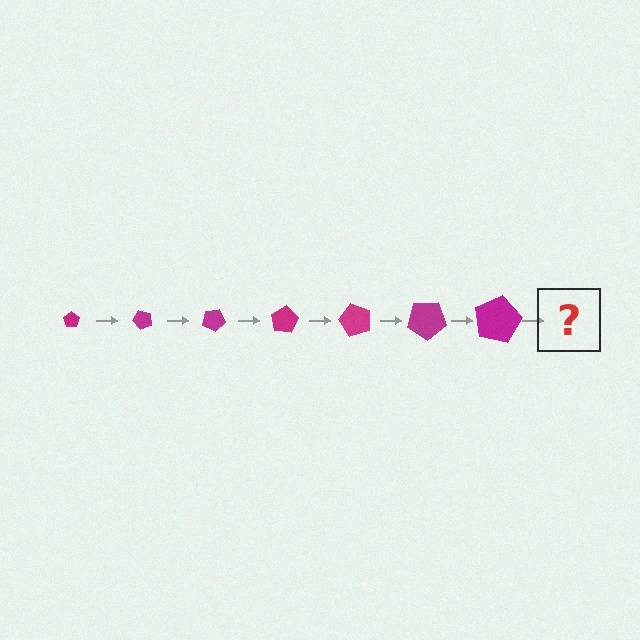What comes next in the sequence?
The next element should be a pentagon, larger than the previous one and rotated 350 degrees from the start.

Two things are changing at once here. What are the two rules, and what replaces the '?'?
The two rules are that the pentagon grows larger each step and it rotates 50 degrees each step. The '?' should be a pentagon, larger than the previous one and rotated 350 degrees from the start.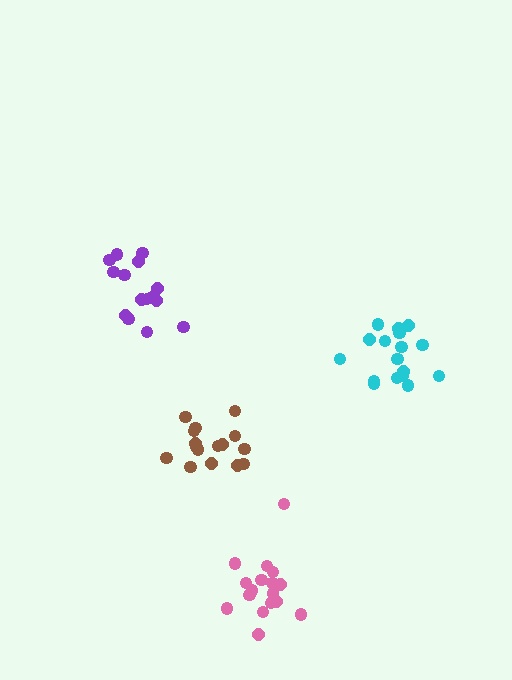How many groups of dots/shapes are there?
There are 4 groups.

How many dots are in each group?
Group 1: 16 dots, Group 2: 17 dots, Group 3: 17 dots, Group 4: 15 dots (65 total).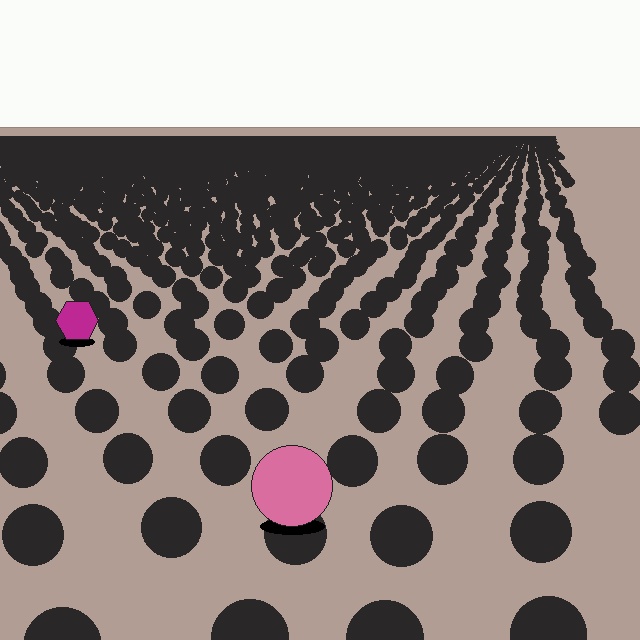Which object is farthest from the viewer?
The magenta hexagon is farthest from the viewer. It appears smaller and the ground texture around it is denser.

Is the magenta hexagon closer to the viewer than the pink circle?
No. The pink circle is closer — you can tell from the texture gradient: the ground texture is coarser near it.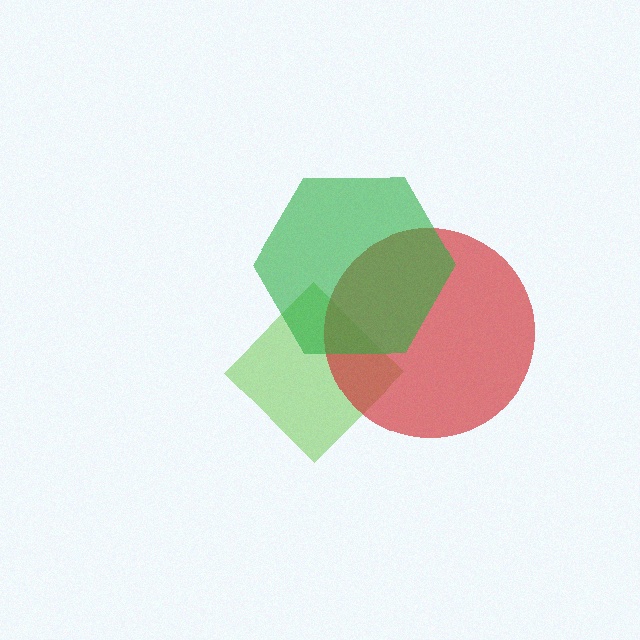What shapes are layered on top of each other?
The layered shapes are: a lime diamond, a red circle, a green hexagon.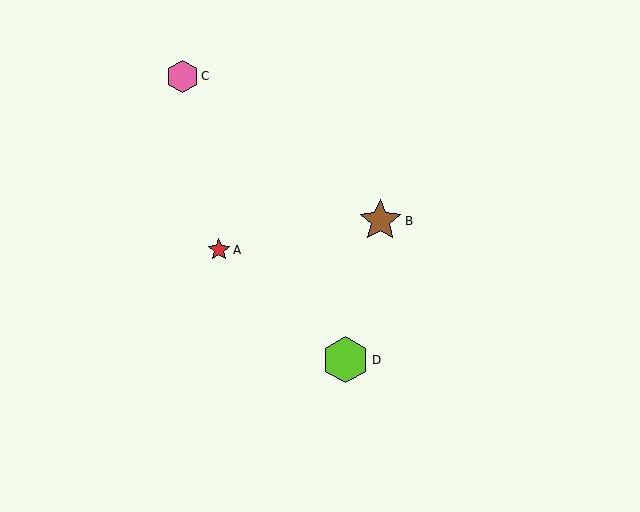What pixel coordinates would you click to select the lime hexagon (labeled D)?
Click at (346, 360) to select the lime hexagon D.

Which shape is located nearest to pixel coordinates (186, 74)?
The pink hexagon (labeled C) at (182, 76) is nearest to that location.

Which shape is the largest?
The lime hexagon (labeled D) is the largest.